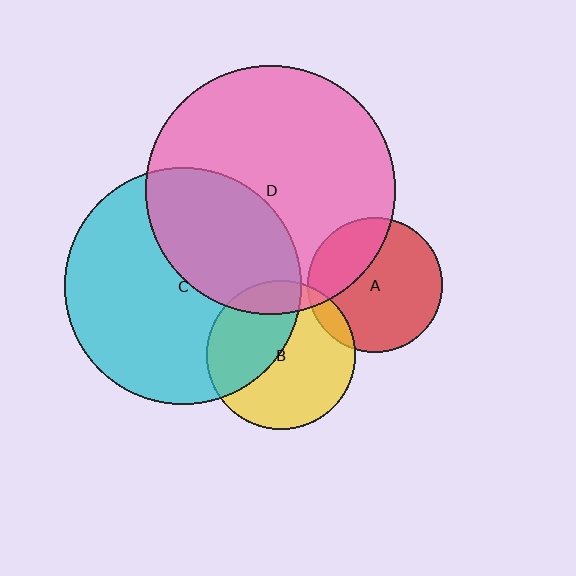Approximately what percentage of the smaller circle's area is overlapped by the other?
Approximately 10%.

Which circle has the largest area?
Circle D (pink).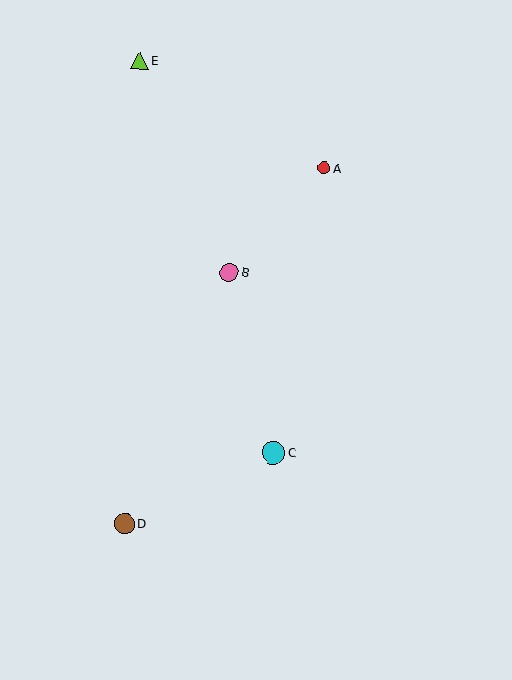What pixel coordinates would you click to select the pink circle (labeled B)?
Click at (229, 272) to select the pink circle B.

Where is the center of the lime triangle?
The center of the lime triangle is at (140, 60).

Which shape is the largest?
The cyan circle (labeled C) is the largest.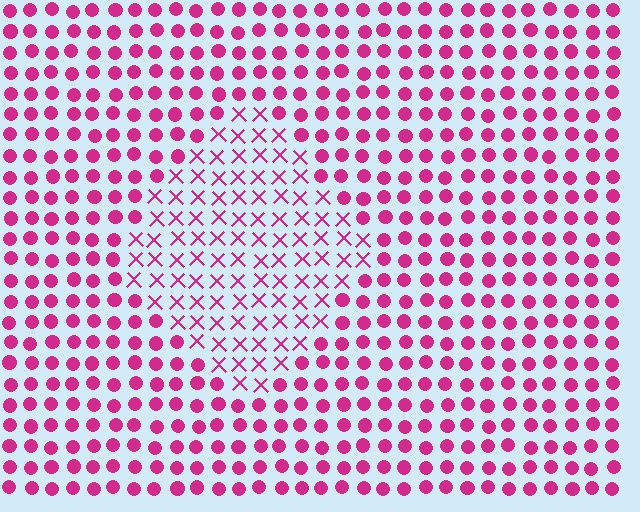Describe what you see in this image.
The image is filled with small magenta elements arranged in a uniform grid. A diamond-shaped region contains X marks, while the surrounding area contains circles. The boundary is defined purely by the change in element shape.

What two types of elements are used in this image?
The image uses X marks inside the diamond region and circles outside it.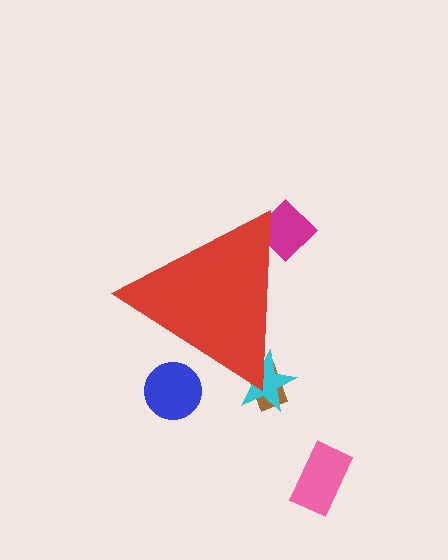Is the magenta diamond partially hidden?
Yes, the magenta diamond is partially hidden behind the red triangle.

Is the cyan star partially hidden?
Yes, the cyan star is partially hidden behind the red triangle.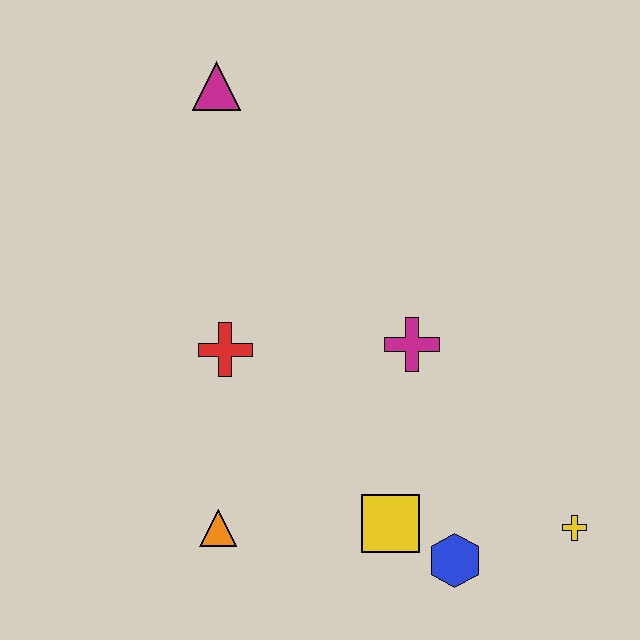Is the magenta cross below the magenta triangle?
Yes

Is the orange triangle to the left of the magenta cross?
Yes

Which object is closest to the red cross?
The orange triangle is closest to the red cross.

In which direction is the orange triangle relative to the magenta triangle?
The orange triangle is below the magenta triangle.